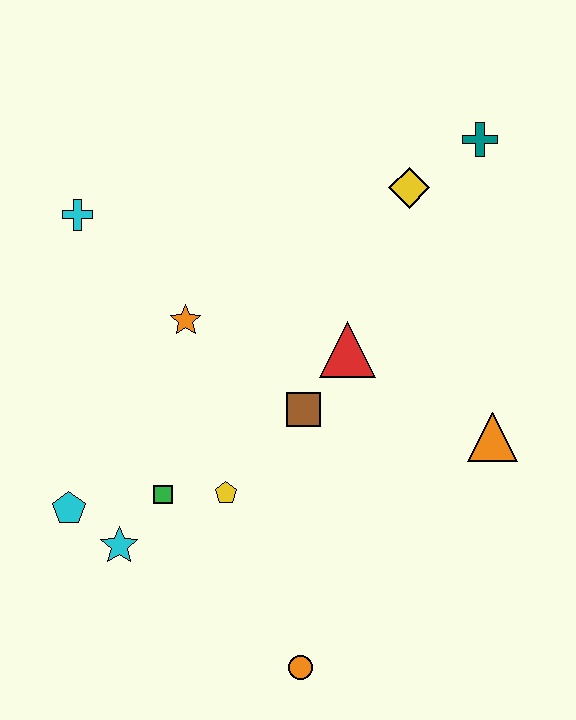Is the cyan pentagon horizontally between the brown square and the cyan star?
No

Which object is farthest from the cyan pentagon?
The teal cross is farthest from the cyan pentagon.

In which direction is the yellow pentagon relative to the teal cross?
The yellow pentagon is below the teal cross.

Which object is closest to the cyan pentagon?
The cyan star is closest to the cyan pentagon.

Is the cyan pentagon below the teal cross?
Yes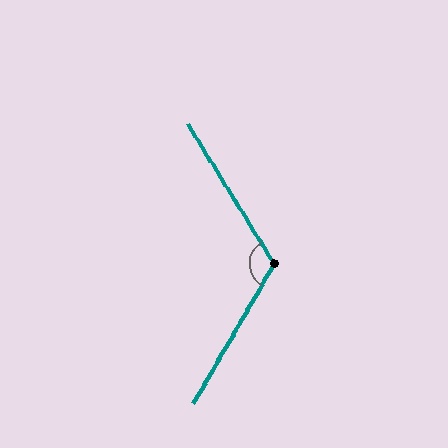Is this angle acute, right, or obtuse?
It is obtuse.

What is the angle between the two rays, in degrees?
Approximately 118 degrees.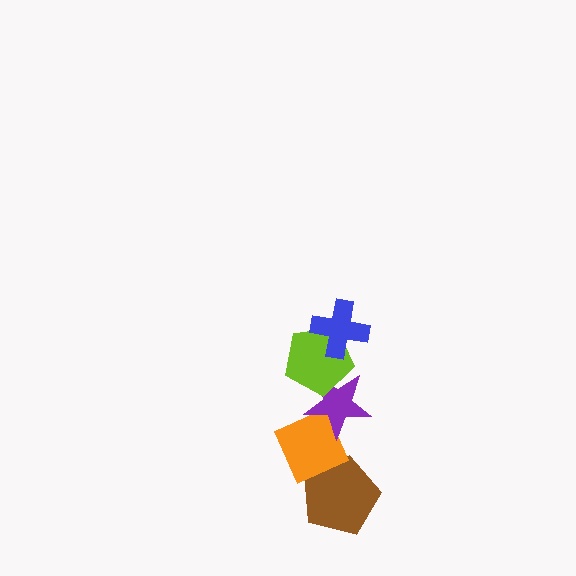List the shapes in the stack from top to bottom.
From top to bottom: the blue cross, the lime pentagon, the purple star, the orange diamond, the brown pentagon.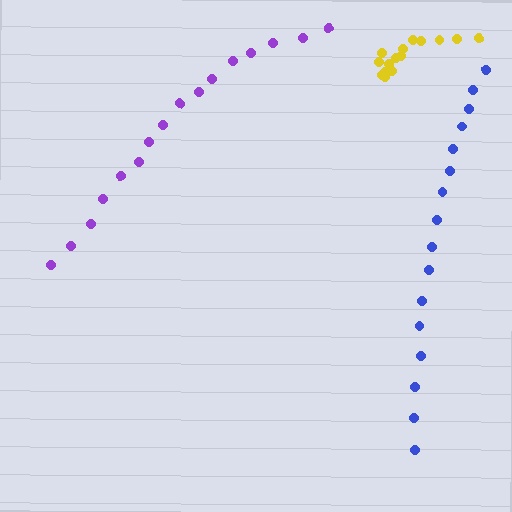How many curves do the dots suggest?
There are 3 distinct paths.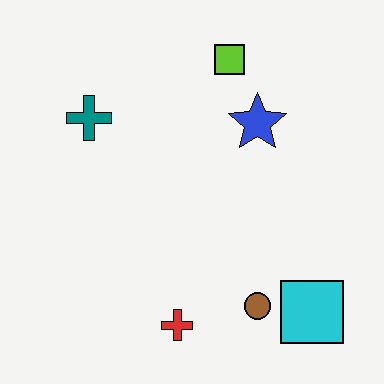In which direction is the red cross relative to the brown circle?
The red cross is to the left of the brown circle.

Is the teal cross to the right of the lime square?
No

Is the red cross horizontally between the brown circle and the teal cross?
Yes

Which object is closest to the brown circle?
The cyan square is closest to the brown circle.